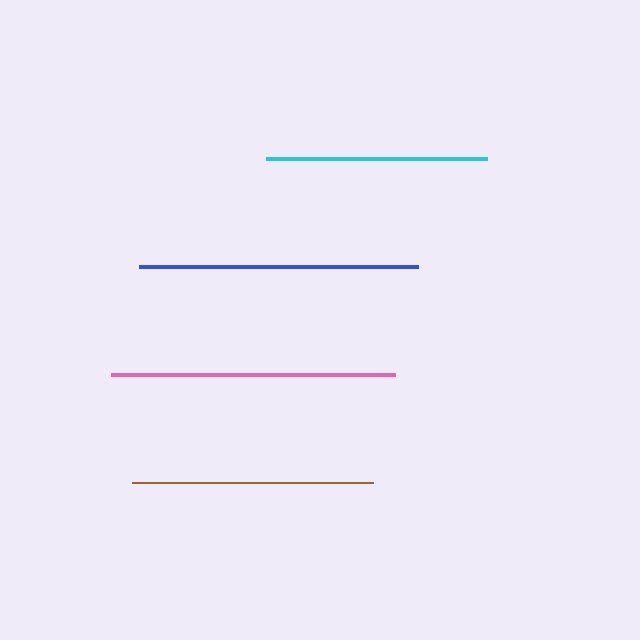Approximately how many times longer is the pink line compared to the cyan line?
The pink line is approximately 1.3 times the length of the cyan line.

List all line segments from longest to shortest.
From longest to shortest: pink, blue, brown, cyan.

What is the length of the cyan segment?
The cyan segment is approximately 221 pixels long.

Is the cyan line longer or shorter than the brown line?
The brown line is longer than the cyan line.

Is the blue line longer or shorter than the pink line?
The pink line is longer than the blue line.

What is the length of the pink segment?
The pink segment is approximately 284 pixels long.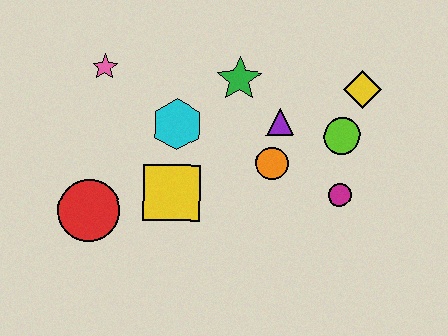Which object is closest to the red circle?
The yellow square is closest to the red circle.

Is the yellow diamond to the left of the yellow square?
No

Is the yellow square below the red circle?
No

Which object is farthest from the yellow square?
The yellow diamond is farthest from the yellow square.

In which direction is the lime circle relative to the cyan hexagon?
The lime circle is to the right of the cyan hexagon.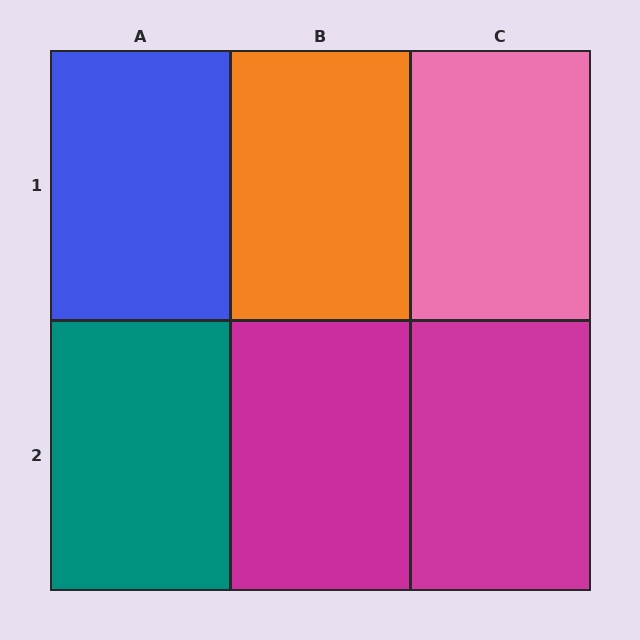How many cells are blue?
1 cell is blue.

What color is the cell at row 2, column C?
Magenta.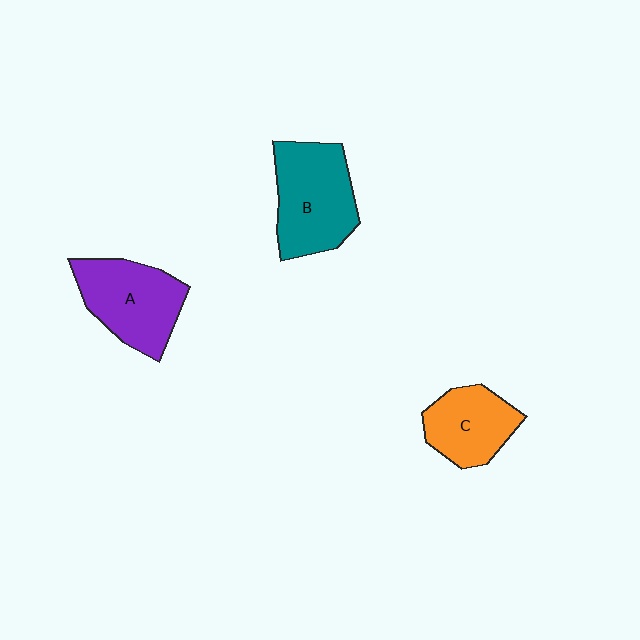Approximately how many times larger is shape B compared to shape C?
Approximately 1.4 times.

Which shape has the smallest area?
Shape C (orange).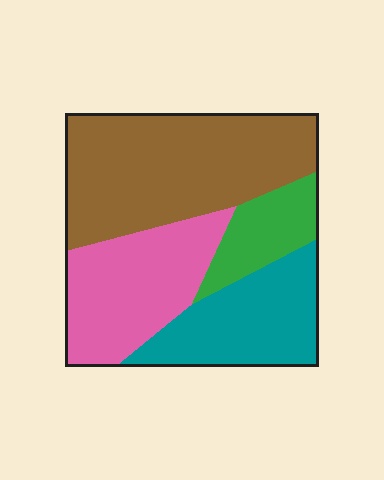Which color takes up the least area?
Green, at roughly 10%.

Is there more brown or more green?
Brown.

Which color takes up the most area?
Brown, at roughly 40%.